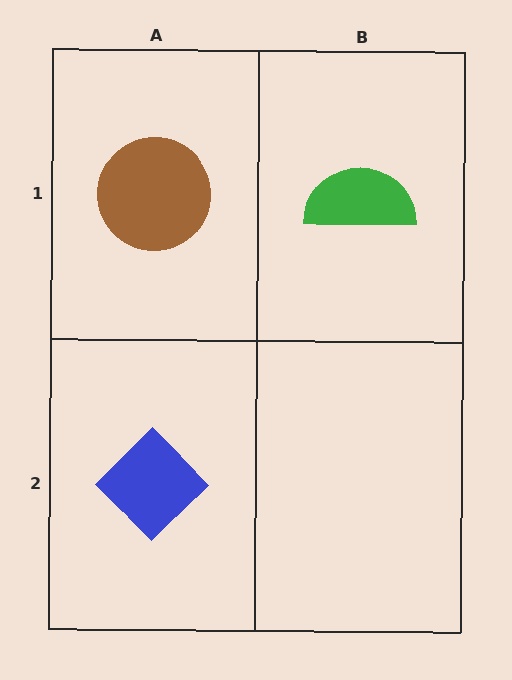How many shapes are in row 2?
1 shape.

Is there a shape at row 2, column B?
No, that cell is empty.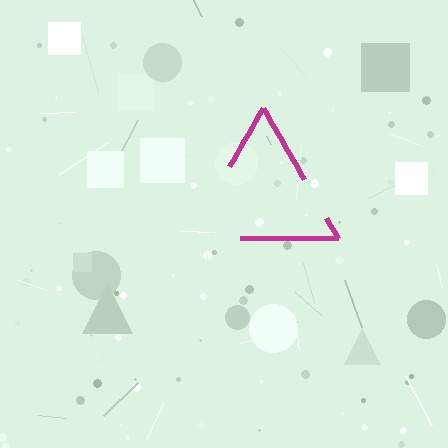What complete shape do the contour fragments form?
The contour fragments form a triangle.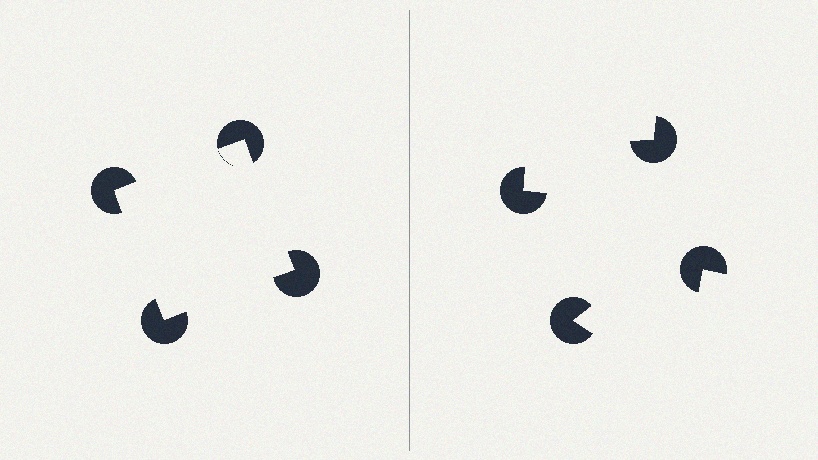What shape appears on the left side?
An illusory square.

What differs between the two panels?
The pac-man discs are positioned identically on both sides; only the wedge orientations differ. On the left they align to a square; on the right they are misaligned.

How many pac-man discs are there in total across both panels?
8 — 4 on each side.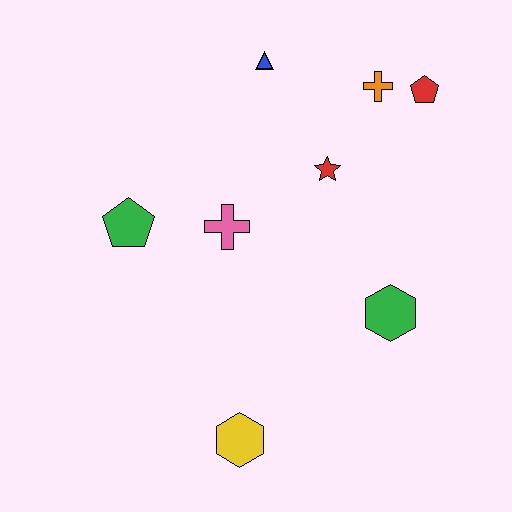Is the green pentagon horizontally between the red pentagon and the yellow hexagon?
No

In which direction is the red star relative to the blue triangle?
The red star is below the blue triangle.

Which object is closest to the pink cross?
The green pentagon is closest to the pink cross.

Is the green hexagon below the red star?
Yes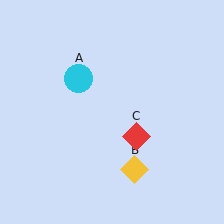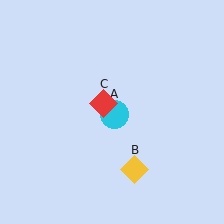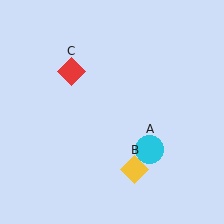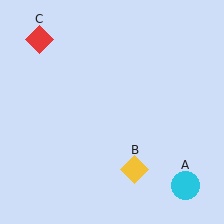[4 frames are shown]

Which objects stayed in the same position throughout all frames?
Yellow diamond (object B) remained stationary.